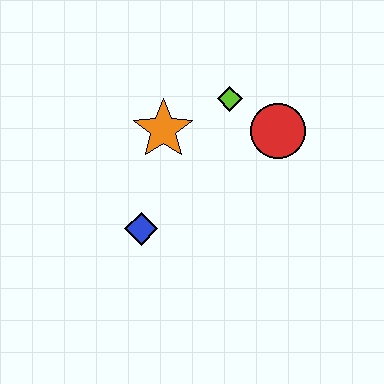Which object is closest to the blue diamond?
The orange star is closest to the blue diamond.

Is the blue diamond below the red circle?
Yes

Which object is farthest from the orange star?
The red circle is farthest from the orange star.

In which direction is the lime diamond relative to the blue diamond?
The lime diamond is above the blue diamond.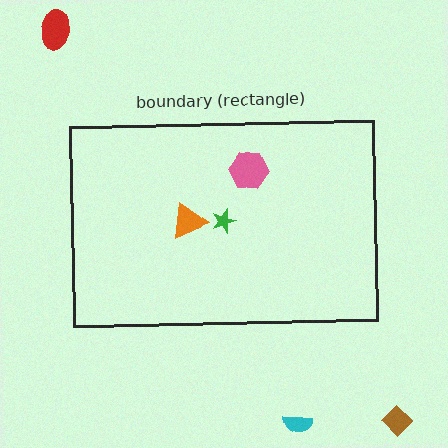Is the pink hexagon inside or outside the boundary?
Inside.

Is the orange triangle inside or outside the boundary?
Inside.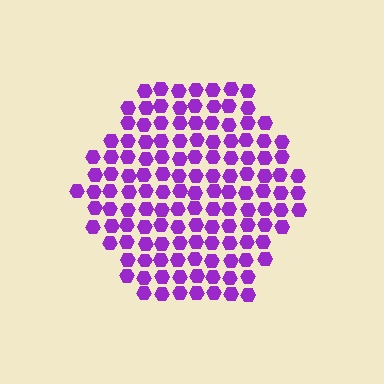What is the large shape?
The large shape is a hexagon.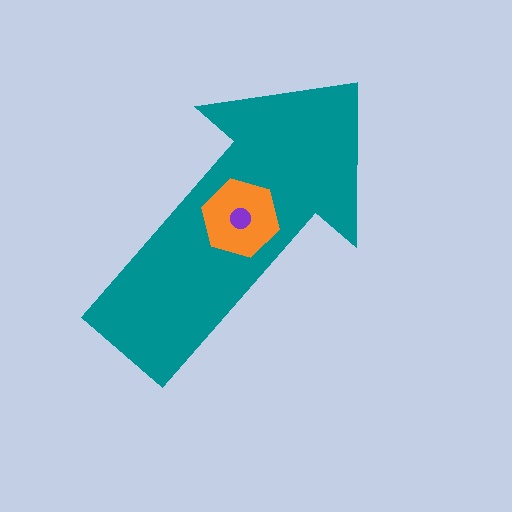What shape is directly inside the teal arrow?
The orange hexagon.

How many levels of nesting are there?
3.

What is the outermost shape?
The teal arrow.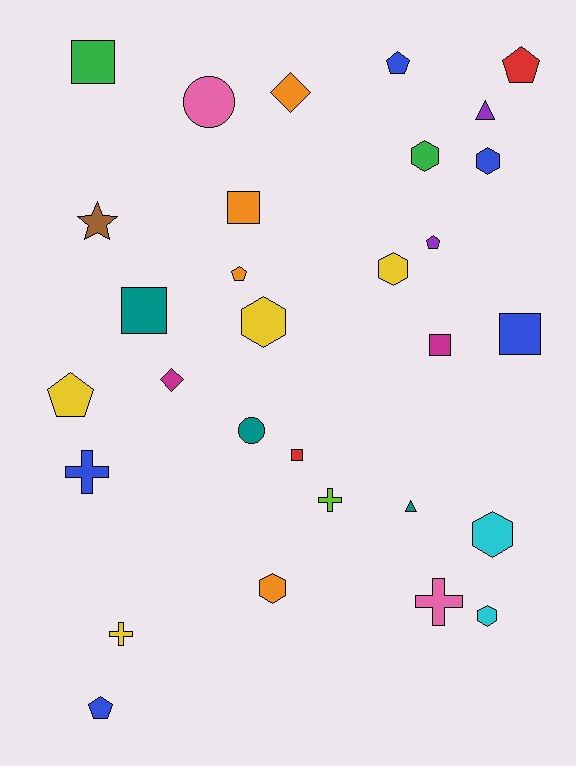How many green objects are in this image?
There are 2 green objects.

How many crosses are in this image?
There are 4 crosses.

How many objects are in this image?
There are 30 objects.